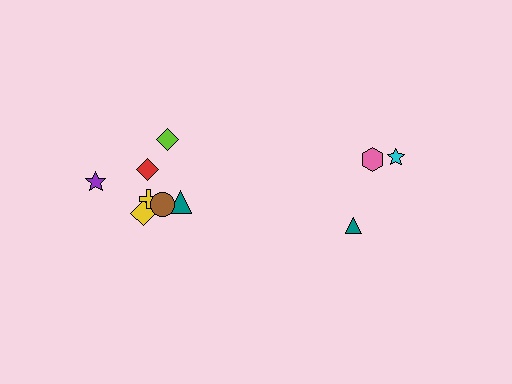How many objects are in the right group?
There are 3 objects.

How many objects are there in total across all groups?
There are 10 objects.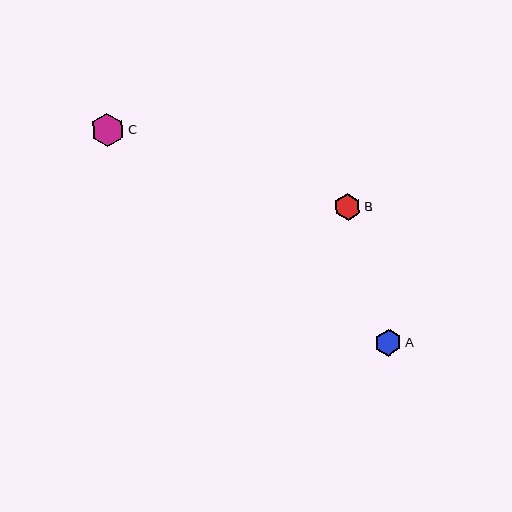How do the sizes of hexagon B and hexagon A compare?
Hexagon B and hexagon A are approximately the same size.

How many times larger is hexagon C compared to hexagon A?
Hexagon C is approximately 1.3 times the size of hexagon A.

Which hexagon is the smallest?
Hexagon A is the smallest with a size of approximately 26 pixels.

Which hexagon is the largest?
Hexagon C is the largest with a size of approximately 34 pixels.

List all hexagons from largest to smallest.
From largest to smallest: C, B, A.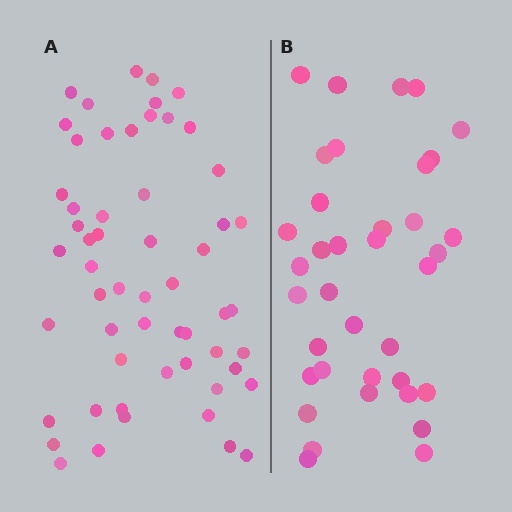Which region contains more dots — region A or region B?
Region A (the left region) has more dots.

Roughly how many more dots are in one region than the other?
Region A has approximately 20 more dots than region B.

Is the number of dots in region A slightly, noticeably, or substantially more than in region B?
Region A has substantially more. The ratio is roughly 1.5 to 1.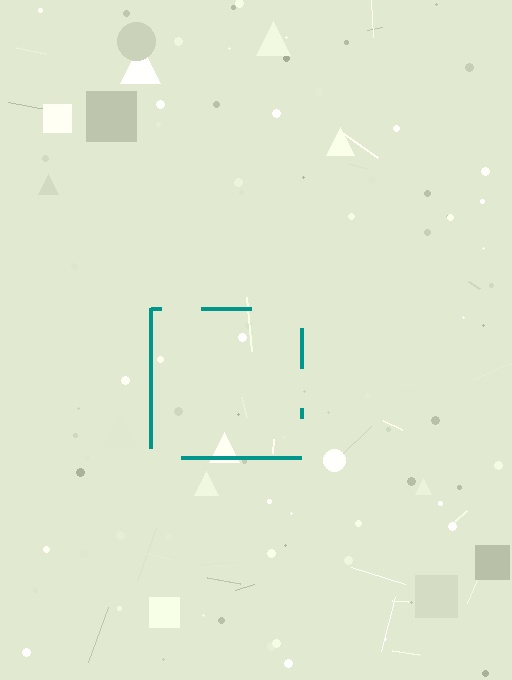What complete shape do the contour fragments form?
The contour fragments form a square.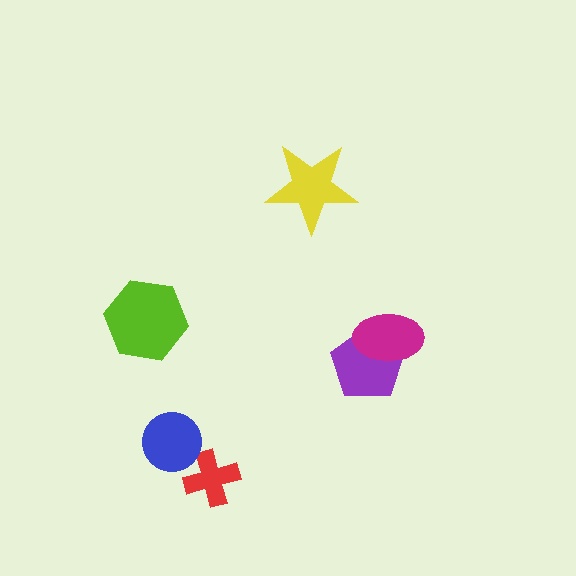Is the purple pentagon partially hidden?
Yes, it is partially covered by another shape.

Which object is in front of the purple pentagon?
The magenta ellipse is in front of the purple pentagon.